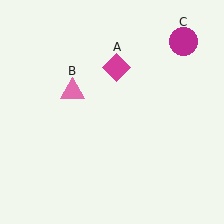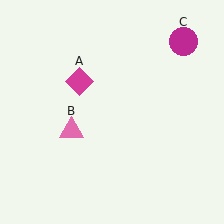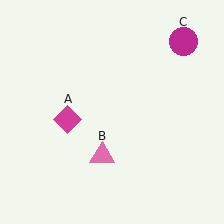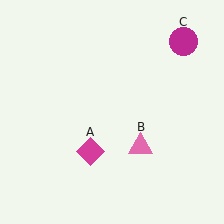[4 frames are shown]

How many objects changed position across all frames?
2 objects changed position: magenta diamond (object A), pink triangle (object B).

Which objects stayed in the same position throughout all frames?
Magenta circle (object C) remained stationary.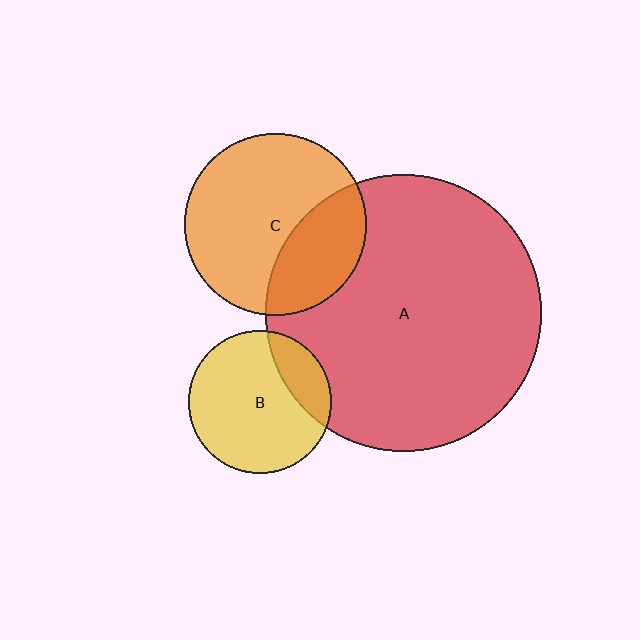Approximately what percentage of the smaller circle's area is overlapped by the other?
Approximately 20%.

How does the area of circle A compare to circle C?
Approximately 2.3 times.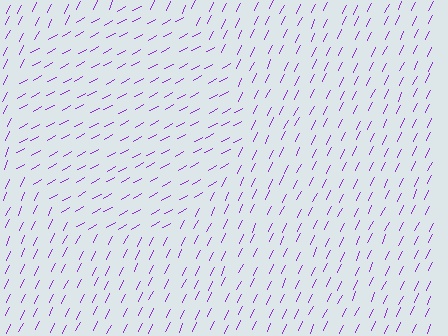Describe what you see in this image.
The image is filled with small purple line segments. A circle region in the image has lines oriented differently from the surrounding lines, creating a visible texture boundary.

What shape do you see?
I see a circle.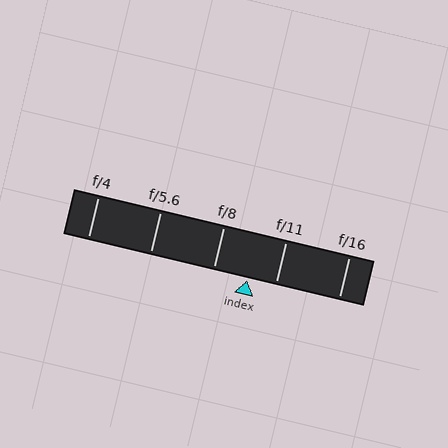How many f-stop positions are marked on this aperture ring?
There are 5 f-stop positions marked.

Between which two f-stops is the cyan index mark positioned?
The index mark is between f/8 and f/11.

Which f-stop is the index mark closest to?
The index mark is closest to f/11.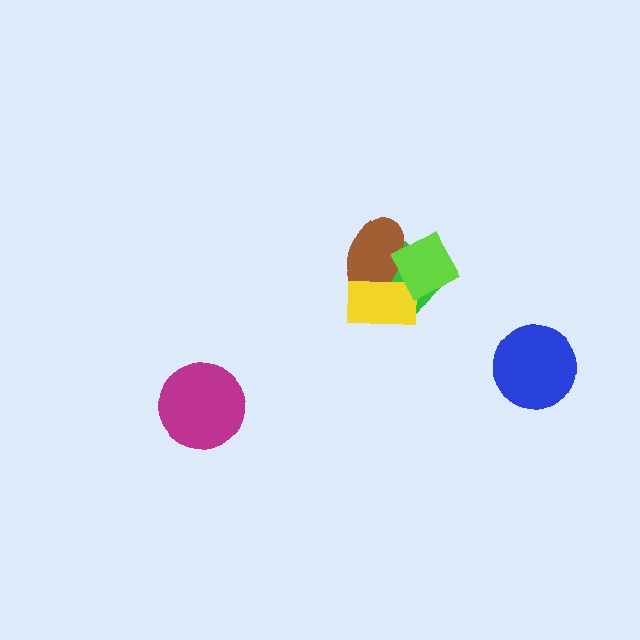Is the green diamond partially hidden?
Yes, it is partially covered by another shape.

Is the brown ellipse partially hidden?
Yes, it is partially covered by another shape.